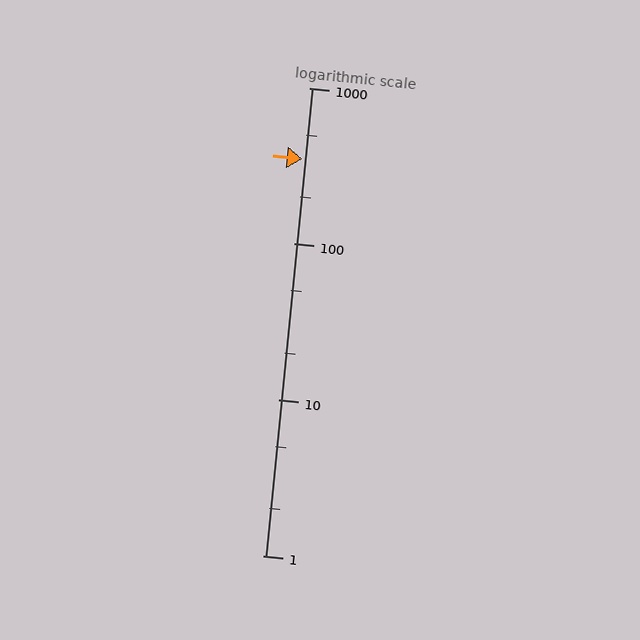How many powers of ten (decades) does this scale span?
The scale spans 3 decades, from 1 to 1000.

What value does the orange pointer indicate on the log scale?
The pointer indicates approximately 350.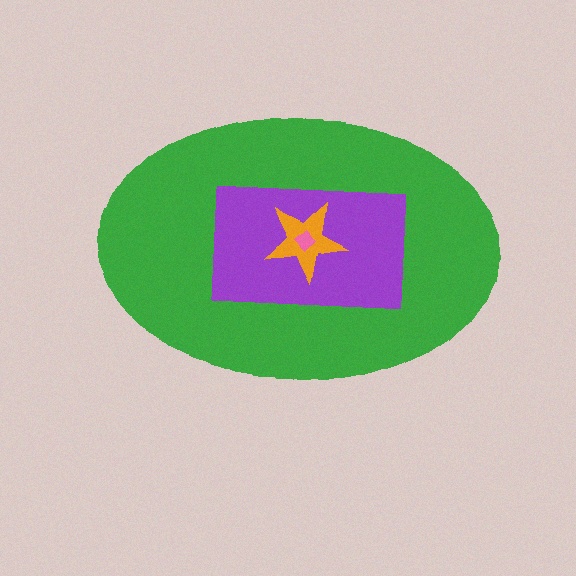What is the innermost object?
The pink diamond.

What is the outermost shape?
The green ellipse.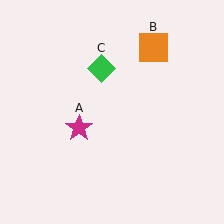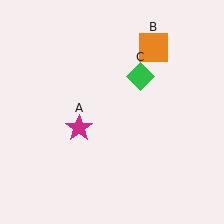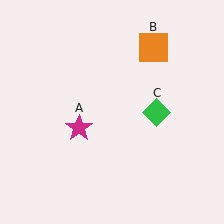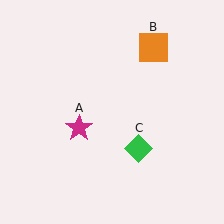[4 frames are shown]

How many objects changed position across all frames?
1 object changed position: green diamond (object C).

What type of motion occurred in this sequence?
The green diamond (object C) rotated clockwise around the center of the scene.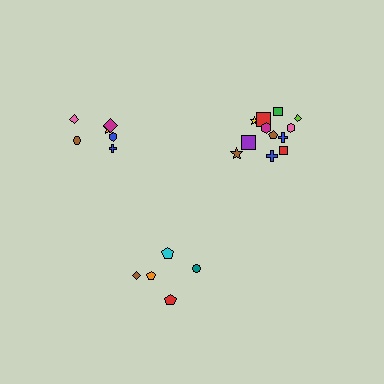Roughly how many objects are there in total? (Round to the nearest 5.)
Roughly 25 objects in total.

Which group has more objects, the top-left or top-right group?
The top-right group.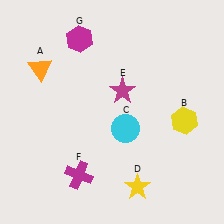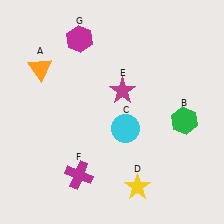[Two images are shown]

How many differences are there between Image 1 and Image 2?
There is 1 difference between the two images.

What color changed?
The hexagon (B) changed from yellow in Image 1 to green in Image 2.